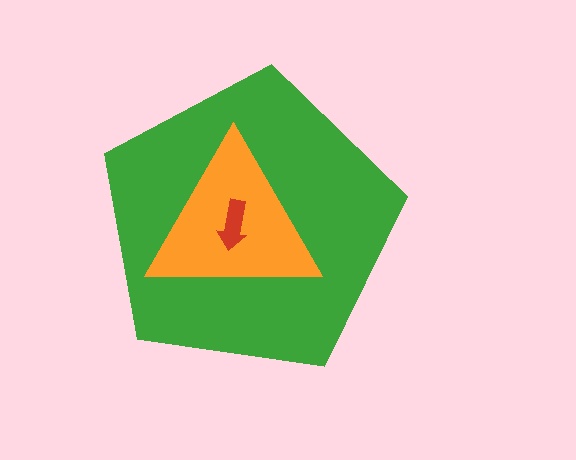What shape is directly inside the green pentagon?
The orange triangle.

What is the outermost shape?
The green pentagon.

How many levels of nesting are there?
3.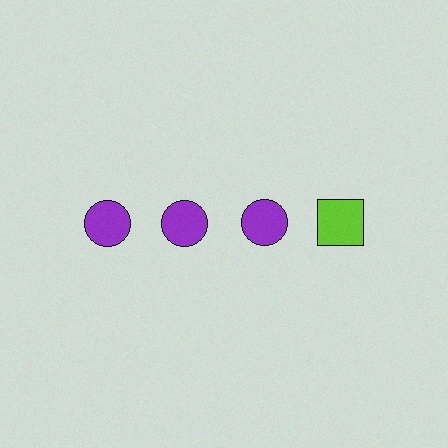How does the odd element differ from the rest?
It differs in both color (lime instead of purple) and shape (square instead of circle).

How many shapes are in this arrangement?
There are 4 shapes arranged in a grid pattern.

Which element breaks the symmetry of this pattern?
The lime square in the top row, second from right column breaks the symmetry. All other shapes are purple circles.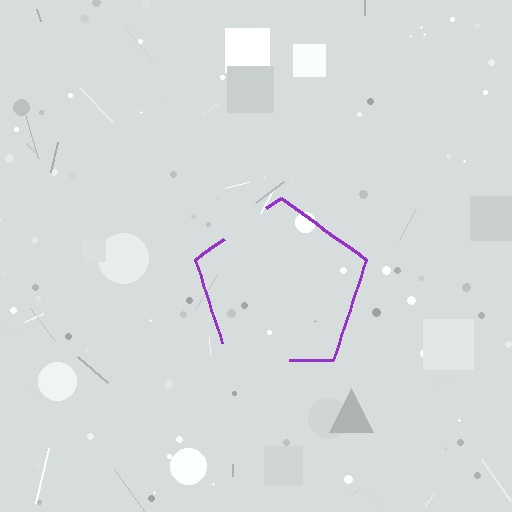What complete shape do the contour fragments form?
The contour fragments form a pentagon.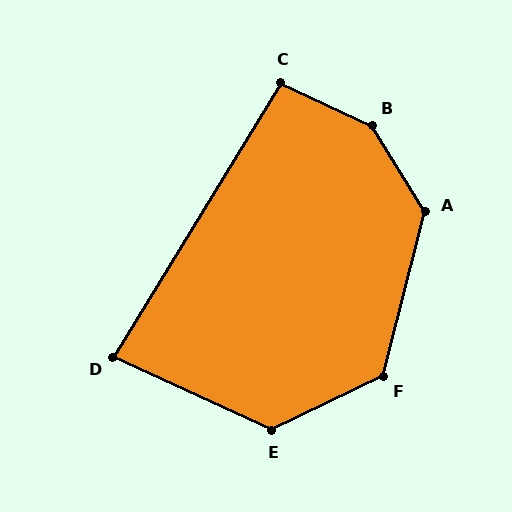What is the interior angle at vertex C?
Approximately 97 degrees (obtuse).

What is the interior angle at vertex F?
Approximately 130 degrees (obtuse).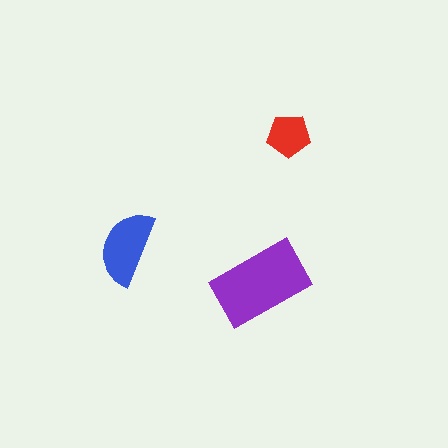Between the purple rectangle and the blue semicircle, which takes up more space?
The purple rectangle.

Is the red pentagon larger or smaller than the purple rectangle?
Smaller.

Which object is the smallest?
The red pentagon.